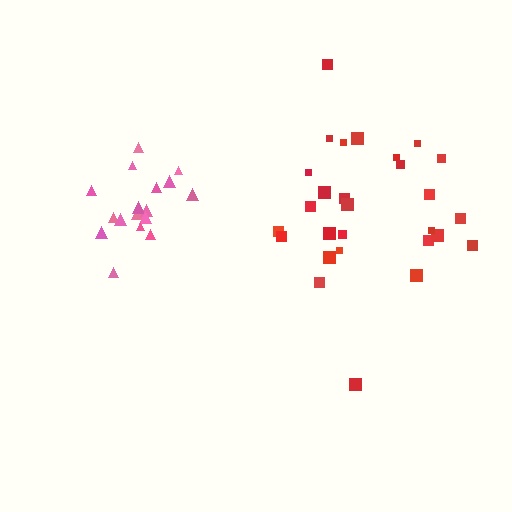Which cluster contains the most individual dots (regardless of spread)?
Red (28).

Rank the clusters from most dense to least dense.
pink, red.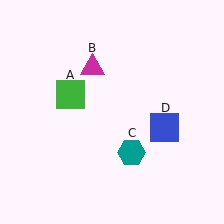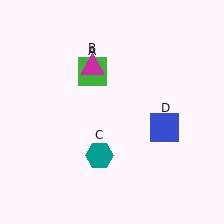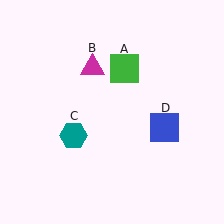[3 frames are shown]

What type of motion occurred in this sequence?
The green square (object A), teal hexagon (object C) rotated clockwise around the center of the scene.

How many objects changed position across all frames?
2 objects changed position: green square (object A), teal hexagon (object C).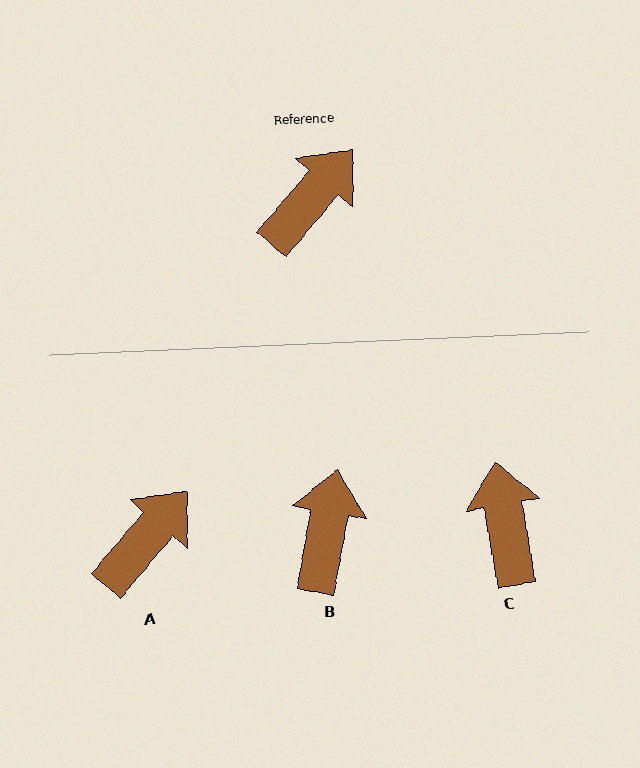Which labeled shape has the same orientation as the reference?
A.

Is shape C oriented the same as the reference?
No, it is off by about 51 degrees.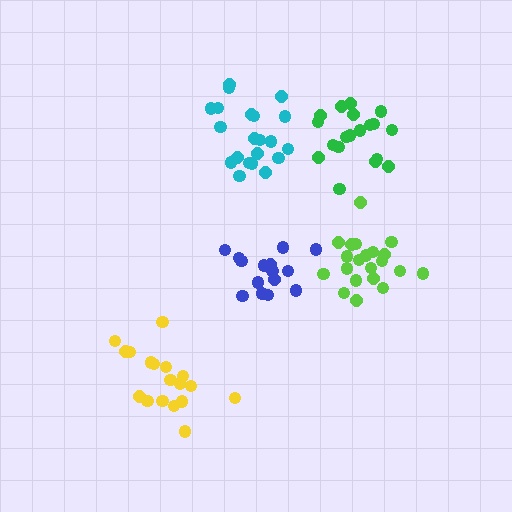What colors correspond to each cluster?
The clusters are colored: blue, lime, yellow, cyan, green.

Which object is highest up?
The cyan cluster is topmost.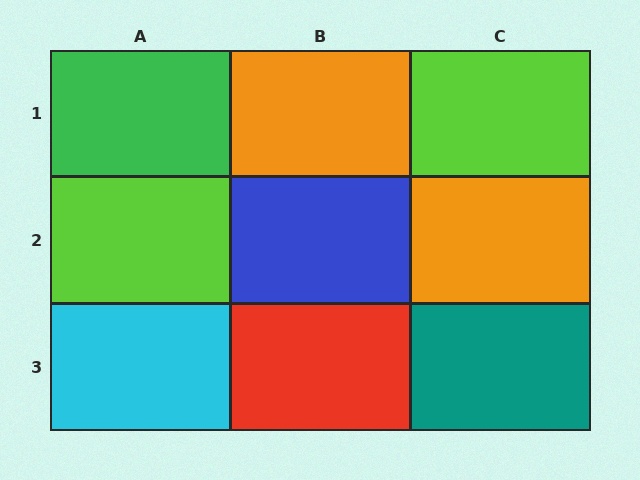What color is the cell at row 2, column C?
Orange.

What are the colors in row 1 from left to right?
Green, orange, lime.